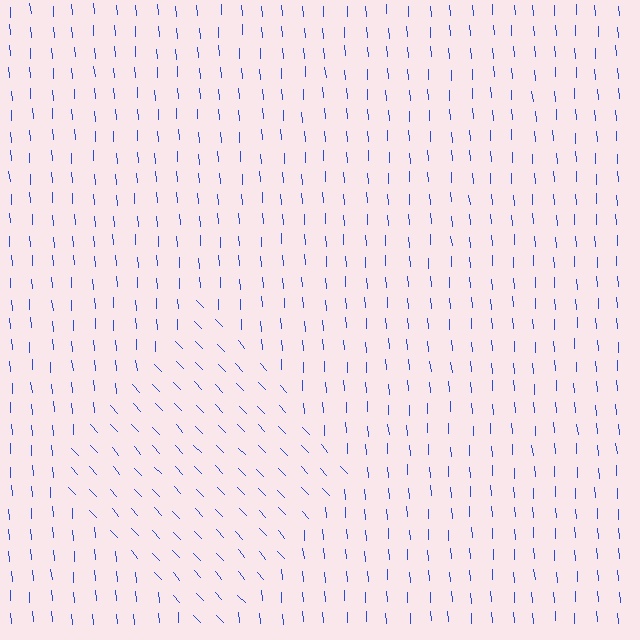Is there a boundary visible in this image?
Yes, there is a texture boundary formed by a change in line orientation.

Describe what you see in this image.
The image is filled with small blue line segments. A diamond region in the image has lines oriented differently from the surrounding lines, creating a visible texture boundary.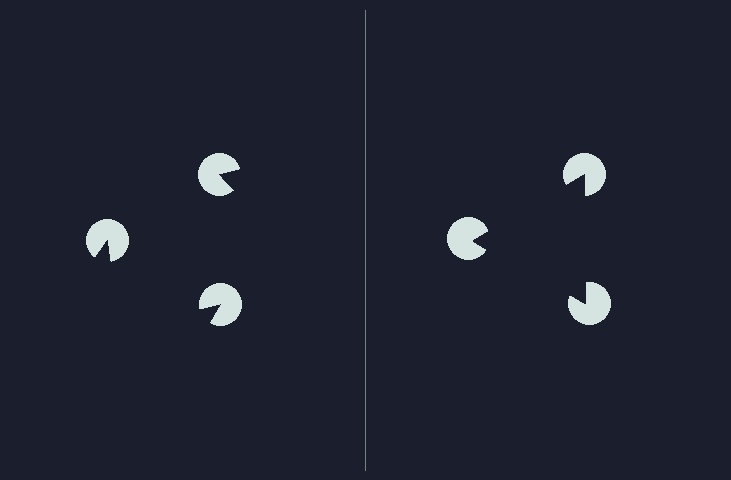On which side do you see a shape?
An illusory triangle appears on the right side. On the left side the wedge cuts are rotated, so no coherent shape forms.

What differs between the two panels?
The pac-man discs are positioned identically on both sides; only the wedge orientations differ. On the right they align to a triangle; on the left they are misaligned.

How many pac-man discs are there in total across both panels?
6 — 3 on each side.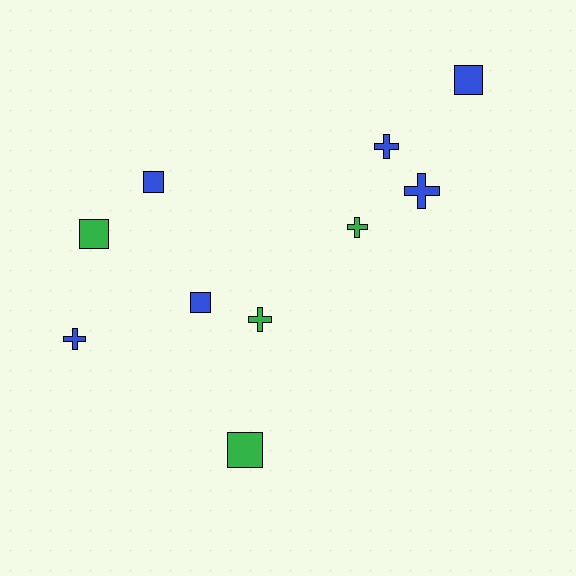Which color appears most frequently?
Blue, with 6 objects.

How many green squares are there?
There are 2 green squares.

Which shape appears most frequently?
Cross, with 5 objects.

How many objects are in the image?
There are 10 objects.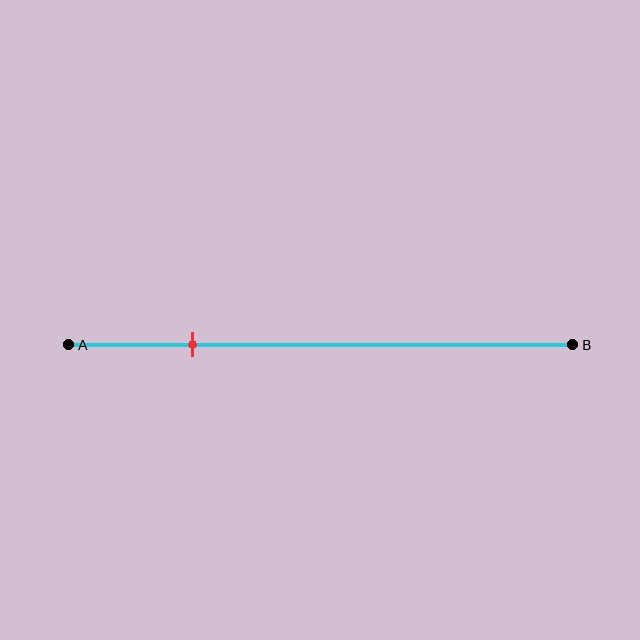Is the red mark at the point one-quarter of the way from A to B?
Yes, the mark is approximately at the one-quarter point.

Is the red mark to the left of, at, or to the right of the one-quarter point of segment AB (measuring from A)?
The red mark is approximately at the one-quarter point of segment AB.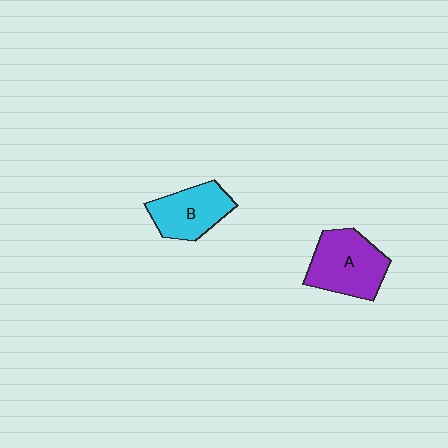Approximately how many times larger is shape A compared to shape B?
Approximately 1.3 times.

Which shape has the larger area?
Shape A (purple).